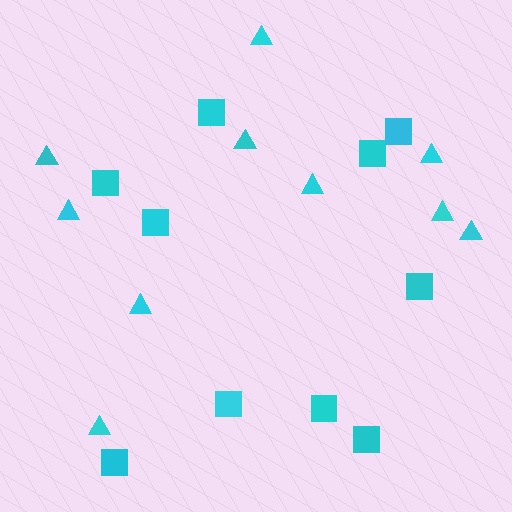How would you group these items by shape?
There are 2 groups: one group of squares (10) and one group of triangles (10).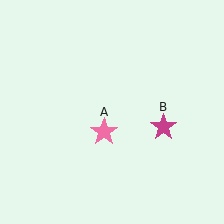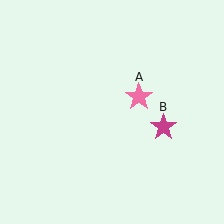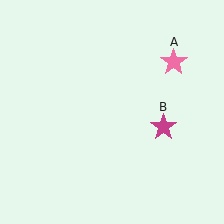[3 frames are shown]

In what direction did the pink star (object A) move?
The pink star (object A) moved up and to the right.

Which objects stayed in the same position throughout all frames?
Magenta star (object B) remained stationary.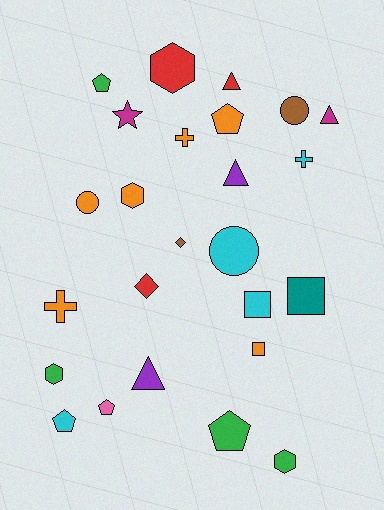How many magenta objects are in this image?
There are 2 magenta objects.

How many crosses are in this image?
There are 3 crosses.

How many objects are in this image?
There are 25 objects.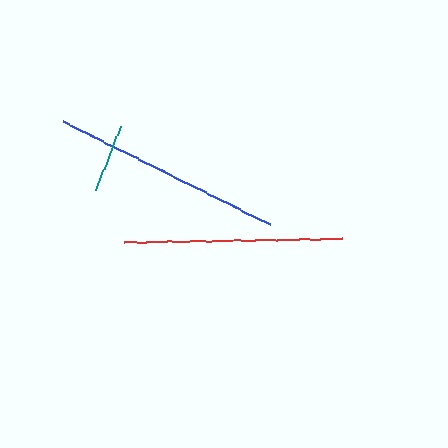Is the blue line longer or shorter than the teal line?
The blue line is longer than the teal line.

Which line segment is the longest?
The blue line is the longest at approximately 231 pixels.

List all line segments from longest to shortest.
From longest to shortest: blue, red, teal.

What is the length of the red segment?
The red segment is approximately 218 pixels long.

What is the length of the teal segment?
The teal segment is approximately 68 pixels long.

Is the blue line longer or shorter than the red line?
The blue line is longer than the red line.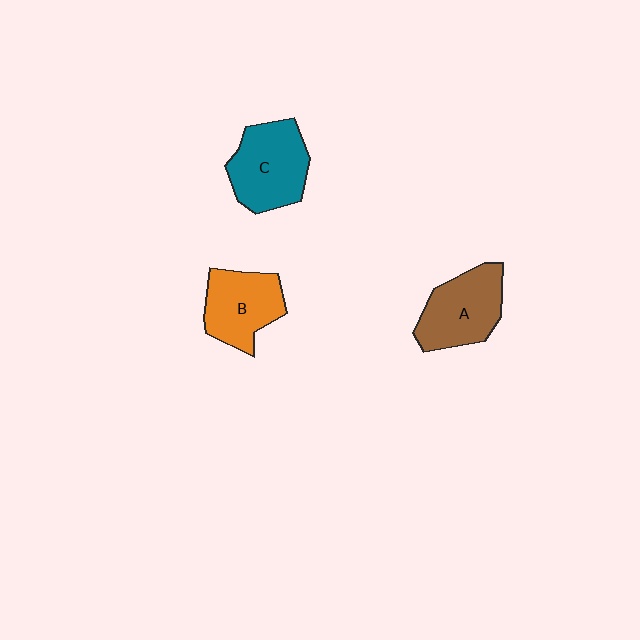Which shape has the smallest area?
Shape B (orange).